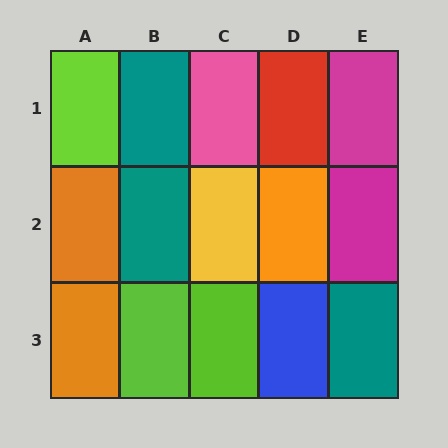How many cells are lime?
3 cells are lime.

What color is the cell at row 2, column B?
Teal.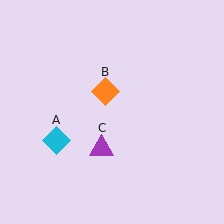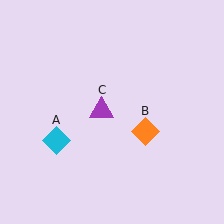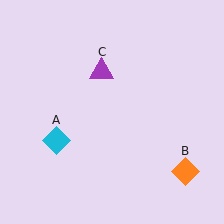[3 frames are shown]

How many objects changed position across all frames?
2 objects changed position: orange diamond (object B), purple triangle (object C).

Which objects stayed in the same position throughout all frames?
Cyan diamond (object A) remained stationary.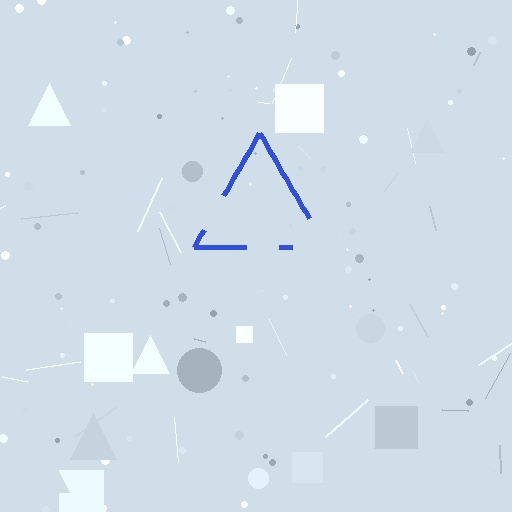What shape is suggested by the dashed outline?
The dashed outline suggests a triangle.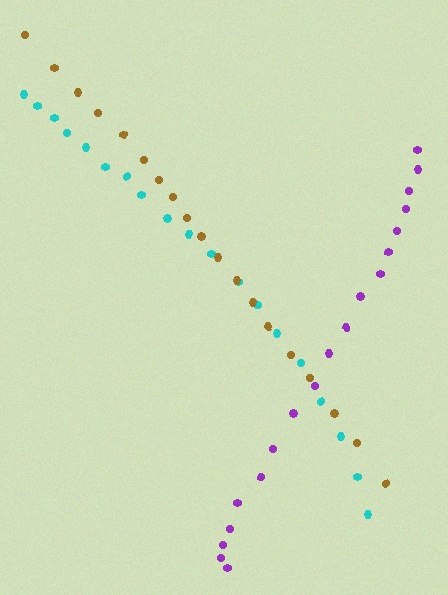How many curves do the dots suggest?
There are 3 distinct paths.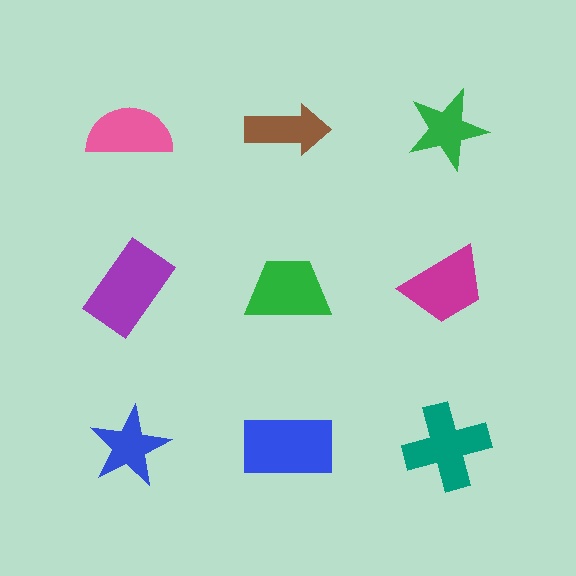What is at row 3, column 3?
A teal cross.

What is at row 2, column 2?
A green trapezoid.